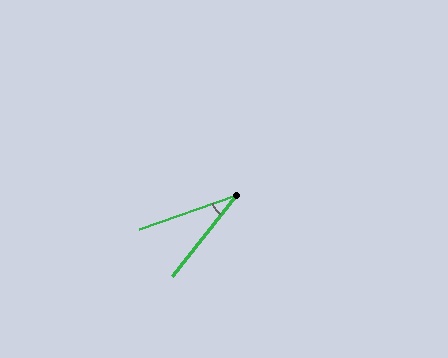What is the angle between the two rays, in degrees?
Approximately 32 degrees.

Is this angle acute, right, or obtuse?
It is acute.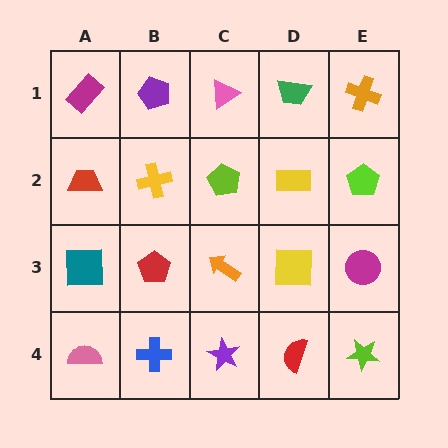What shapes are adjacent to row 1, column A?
A red trapezoid (row 2, column A), a purple pentagon (row 1, column B).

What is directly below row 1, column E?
A lime pentagon.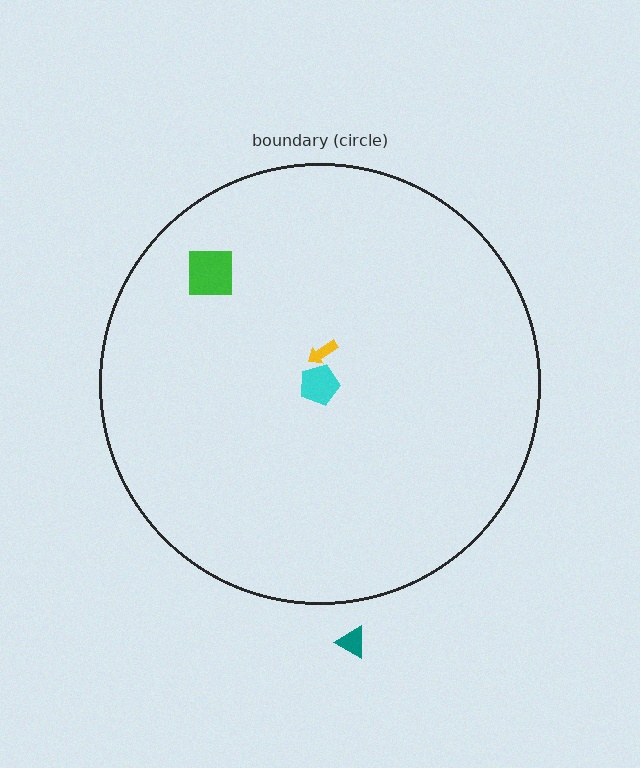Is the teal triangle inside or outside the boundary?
Outside.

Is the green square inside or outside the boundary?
Inside.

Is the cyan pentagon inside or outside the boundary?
Inside.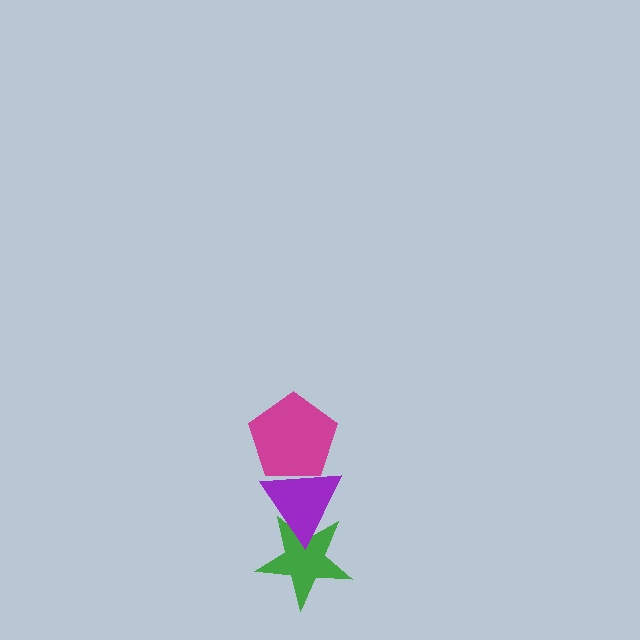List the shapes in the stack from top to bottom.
From top to bottom: the magenta pentagon, the purple triangle, the green star.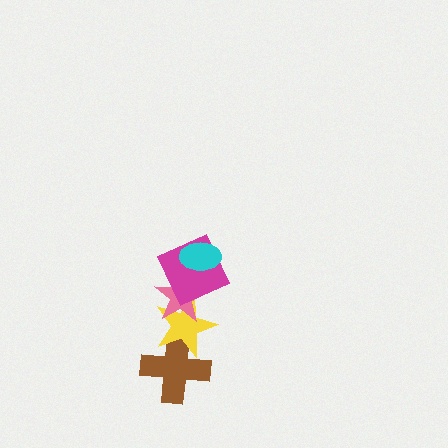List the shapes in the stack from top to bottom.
From top to bottom: the cyan ellipse, the magenta square, the pink star, the yellow star, the brown cross.